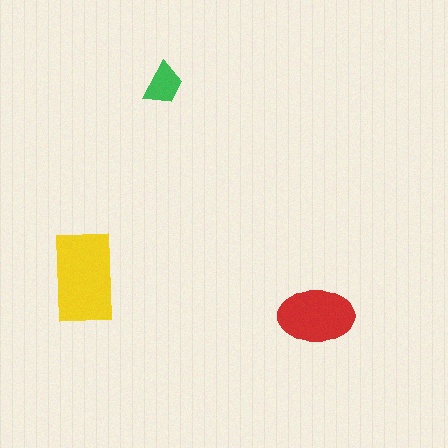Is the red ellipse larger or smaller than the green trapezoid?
Larger.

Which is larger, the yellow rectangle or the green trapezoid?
The yellow rectangle.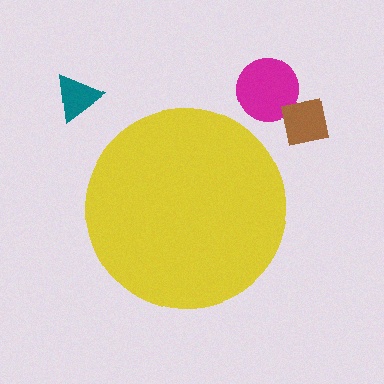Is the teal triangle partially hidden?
No, the teal triangle is fully visible.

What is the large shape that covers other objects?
A yellow circle.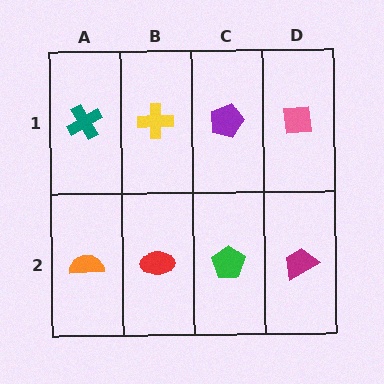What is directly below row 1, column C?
A green pentagon.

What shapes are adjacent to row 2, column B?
A yellow cross (row 1, column B), an orange semicircle (row 2, column A), a green pentagon (row 2, column C).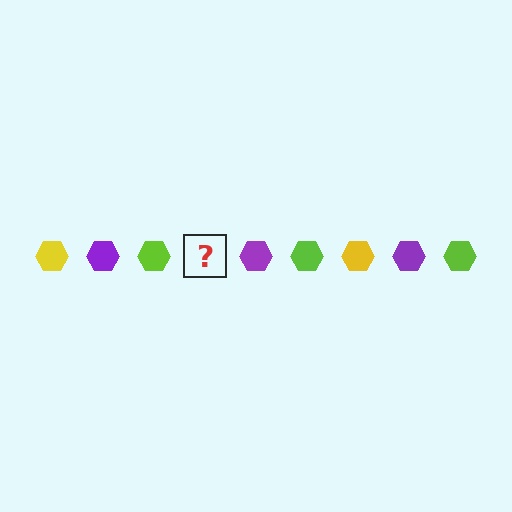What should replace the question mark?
The question mark should be replaced with a yellow hexagon.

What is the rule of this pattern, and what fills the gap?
The rule is that the pattern cycles through yellow, purple, lime hexagons. The gap should be filled with a yellow hexagon.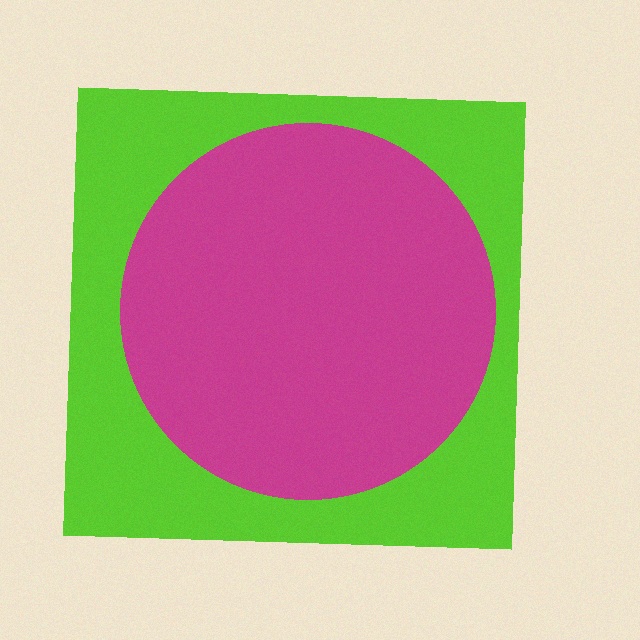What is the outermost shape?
The lime square.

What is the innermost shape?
The magenta circle.